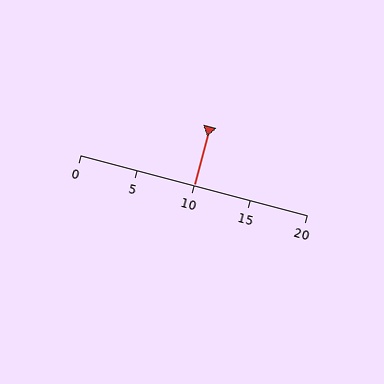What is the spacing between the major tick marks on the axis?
The major ticks are spaced 5 apart.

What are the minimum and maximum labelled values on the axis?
The axis runs from 0 to 20.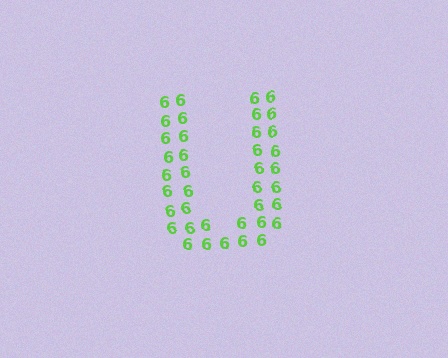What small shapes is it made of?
It is made of small digit 6's.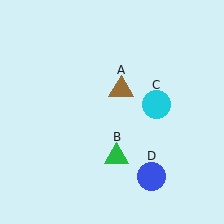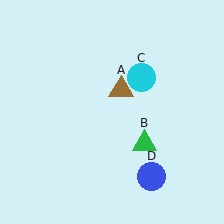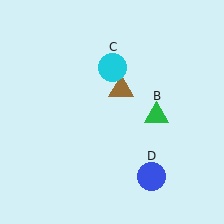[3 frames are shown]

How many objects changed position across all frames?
2 objects changed position: green triangle (object B), cyan circle (object C).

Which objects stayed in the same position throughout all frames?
Brown triangle (object A) and blue circle (object D) remained stationary.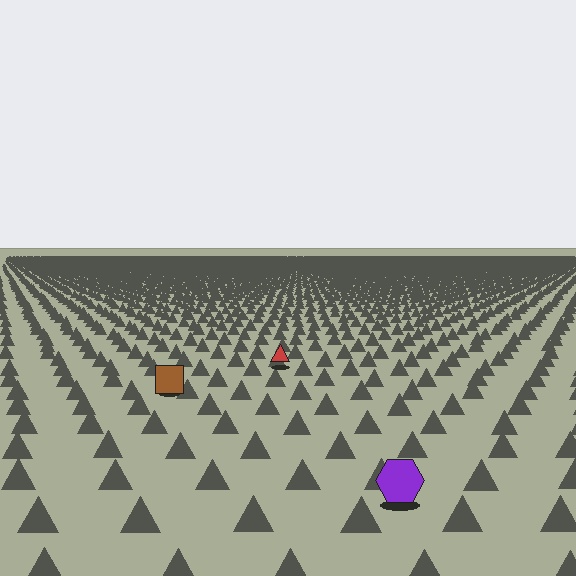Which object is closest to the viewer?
The purple hexagon is closest. The texture marks near it are larger and more spread out.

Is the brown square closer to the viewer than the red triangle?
Yes. The brown square is closer — you can tell from the texture gradient: the ground texture is coarser near it.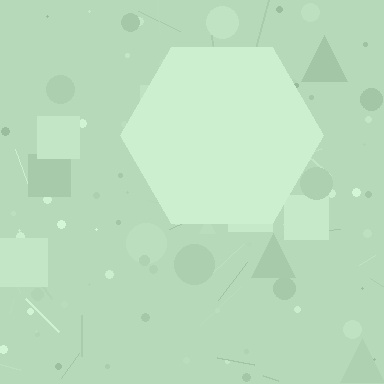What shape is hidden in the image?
A hexagon is hidden in the image.